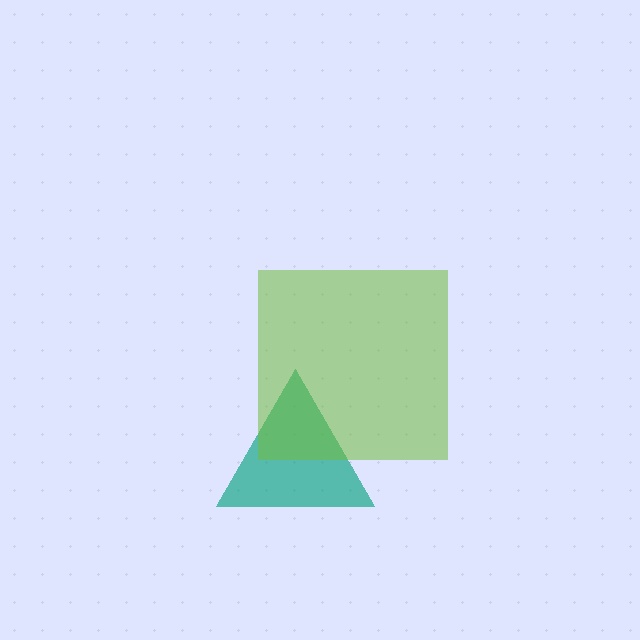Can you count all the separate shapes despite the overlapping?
Yes, there are 2 separate shapes.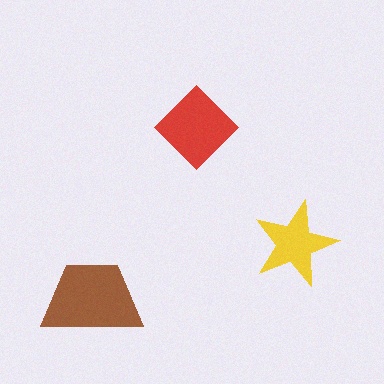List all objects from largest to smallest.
The brown trapezoid, the red diamond, the yellow star.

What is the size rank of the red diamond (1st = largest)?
2nd.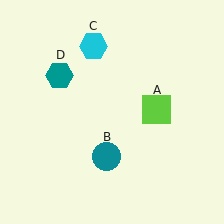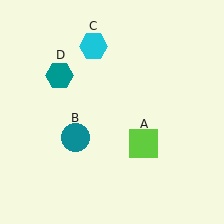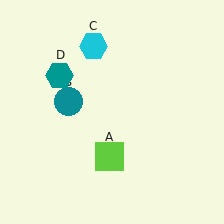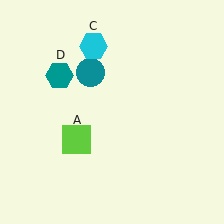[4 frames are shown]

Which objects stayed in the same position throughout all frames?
Cyan hexagon (object C) and teal hexagon (object D) remained stationary.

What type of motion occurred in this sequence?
The lime square (object A), teal circle (object B) rotated clockwise around the center of the scene.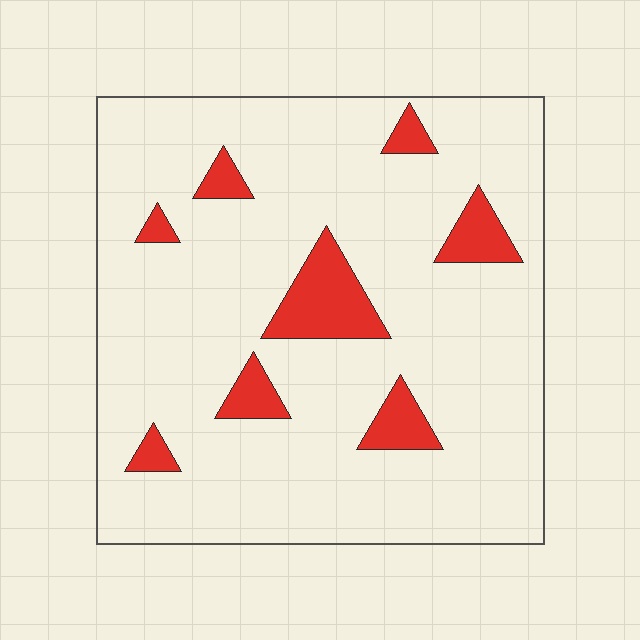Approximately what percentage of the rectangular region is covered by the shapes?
Approximately 10%.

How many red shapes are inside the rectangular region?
8.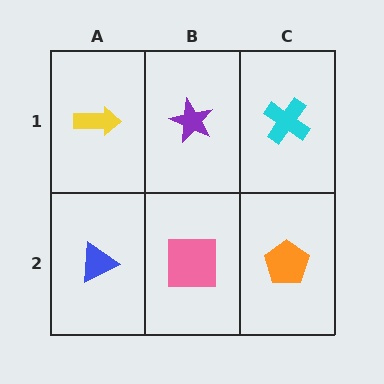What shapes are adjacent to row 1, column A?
A blue triangle (row 2, column A), a purple star (row 1, column B).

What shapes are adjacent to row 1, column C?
An orange pentagon (row 2, column C), a purple star (row 1, column B).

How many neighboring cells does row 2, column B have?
3.